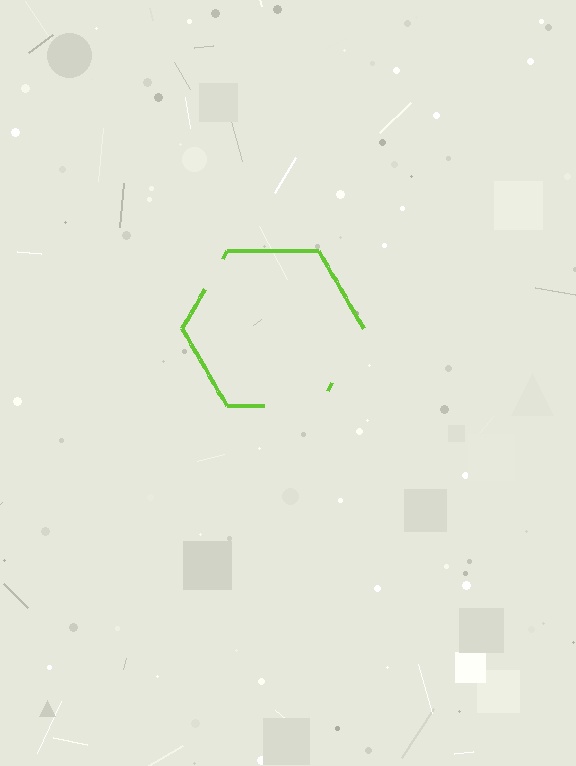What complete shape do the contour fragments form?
The contour fragments form a hexagon.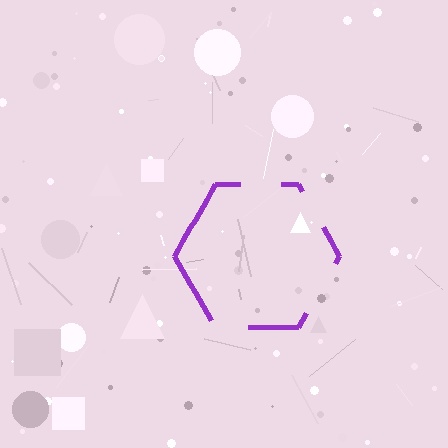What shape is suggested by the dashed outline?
The dashed outline suggests a hexagon.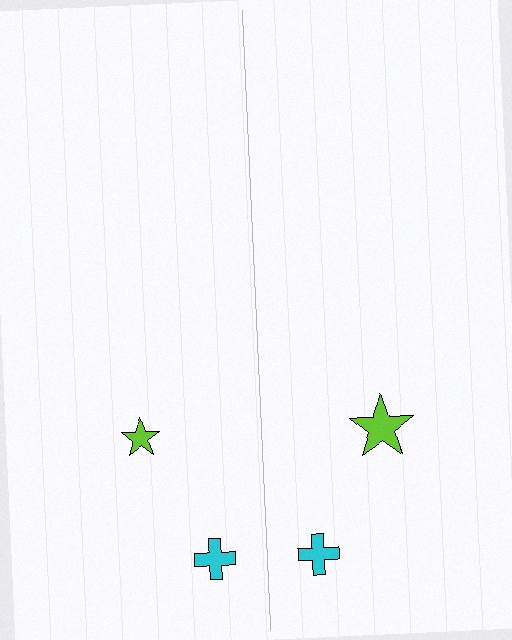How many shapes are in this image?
There are 4 shapes in this image.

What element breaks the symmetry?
The lime star on the right side has a different size than its mirror counterpart.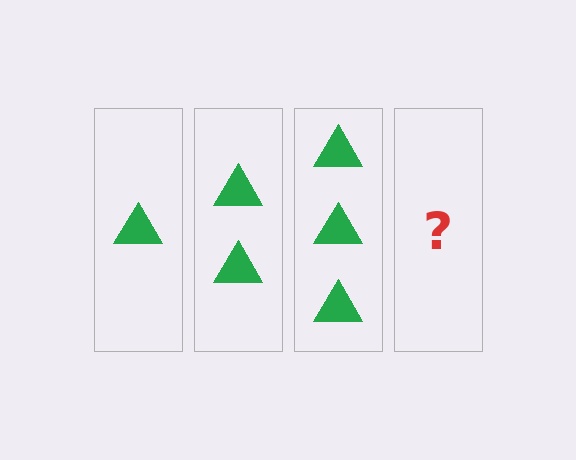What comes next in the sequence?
The next element should be 4 triangles.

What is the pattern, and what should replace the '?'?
The pattern is that each step adds one more triangle. The '?' should be 4 triangles.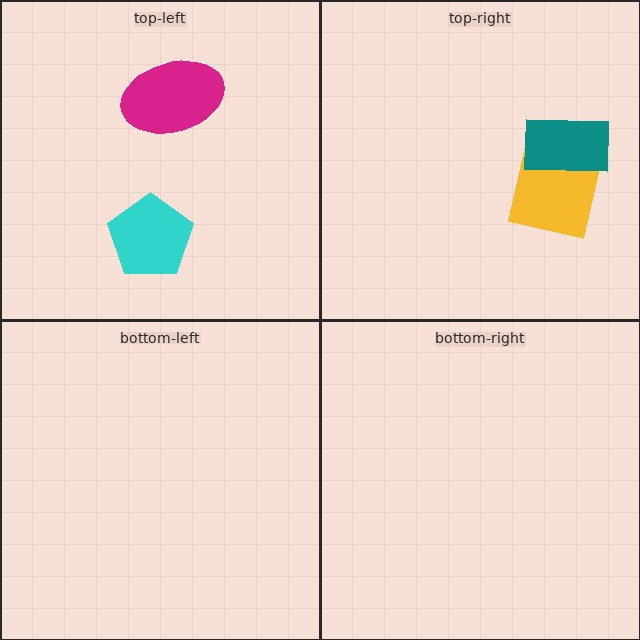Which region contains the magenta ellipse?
The top-left region.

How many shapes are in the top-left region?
2.